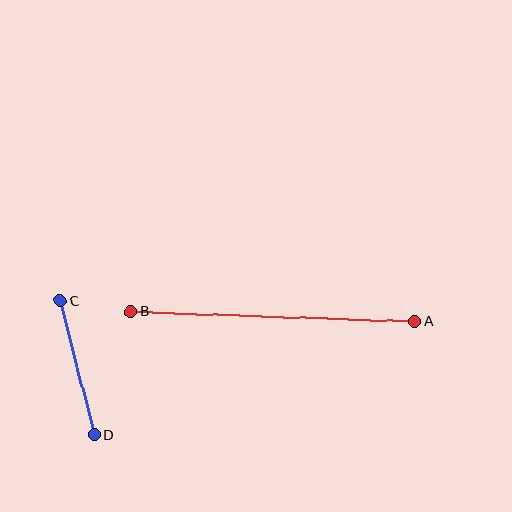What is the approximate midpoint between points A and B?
The midpoint is at approximately (273, 316) pixels.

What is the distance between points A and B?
The distance is approximately 285 pixels.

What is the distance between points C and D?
The distance is approximately 138 pixels.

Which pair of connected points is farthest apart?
Points A and B are farthest apart.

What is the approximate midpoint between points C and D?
The midpoint is at approximately (77, 368) pixels.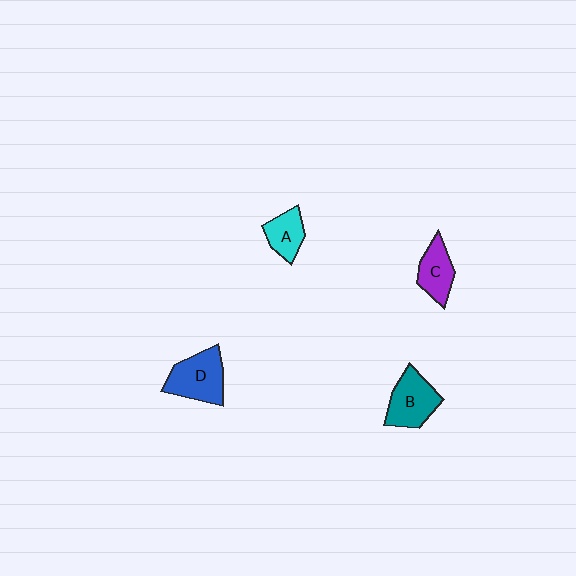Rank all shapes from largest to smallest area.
From largest to smallest: D (blue), B (teal), C (purple), A (cyan).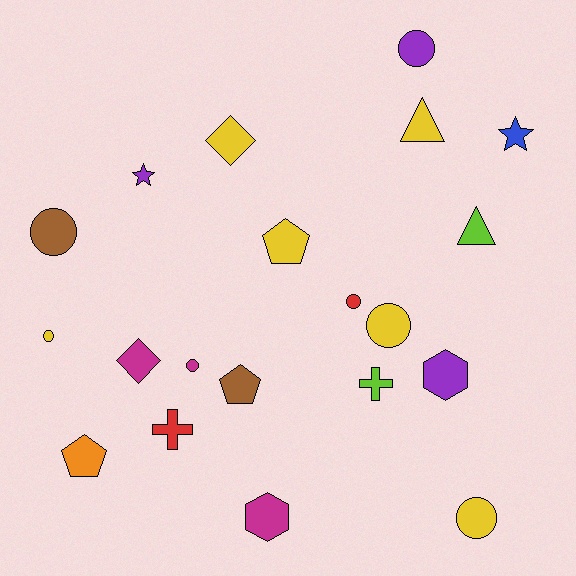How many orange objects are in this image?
There is 1 orange object.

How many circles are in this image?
There are 7 circles.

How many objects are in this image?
There are 20 objects.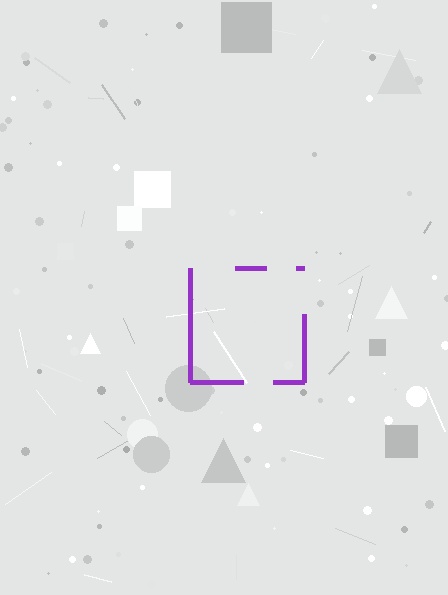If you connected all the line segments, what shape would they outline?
They would outline a square.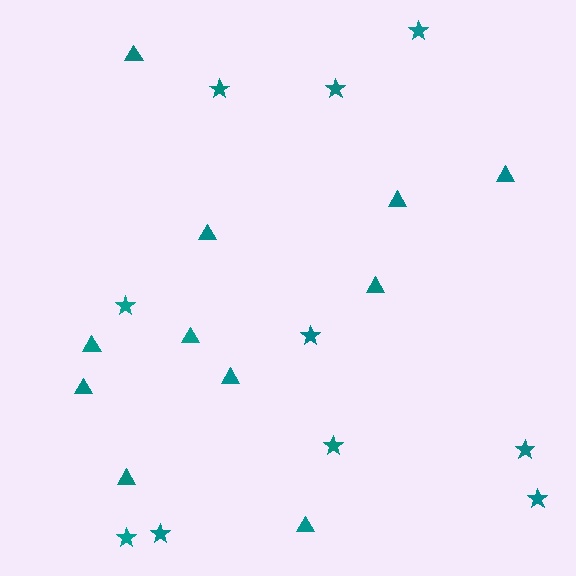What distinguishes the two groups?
There are 2 groups: one group of triangles (11) and one group of stars (10).